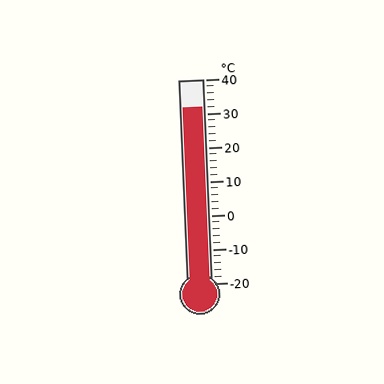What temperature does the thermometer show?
The thermometer shows approximately 32°C.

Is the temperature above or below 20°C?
The temperature is above 20°C.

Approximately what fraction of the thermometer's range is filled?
The thermometer is filled to approximately 85% of its range.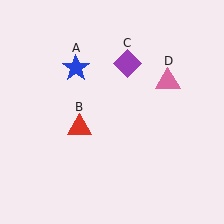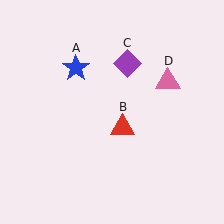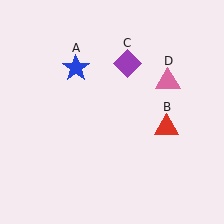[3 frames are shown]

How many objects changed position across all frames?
1 object changed position: red triangle (object B).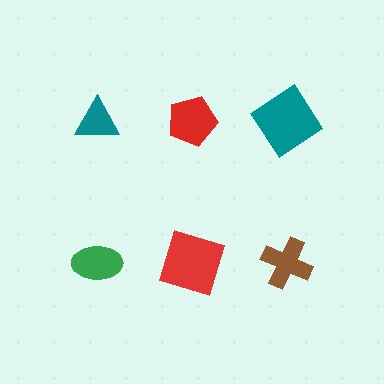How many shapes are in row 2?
3 shapes.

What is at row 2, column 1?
A green ellipse.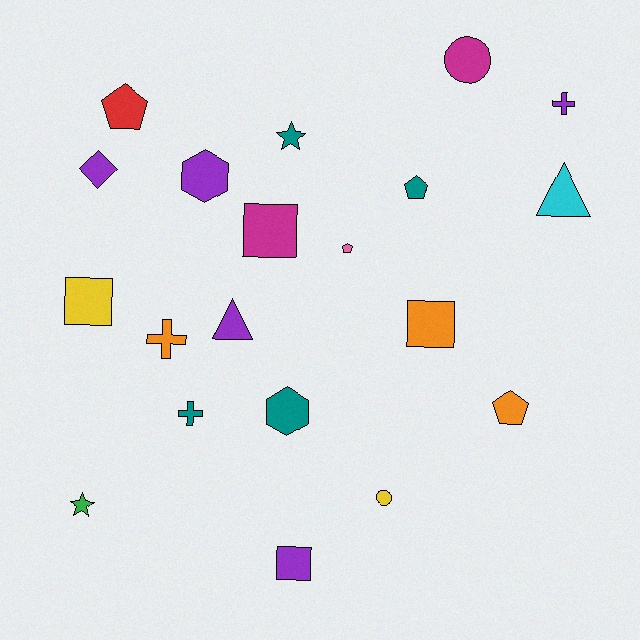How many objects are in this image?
There are 20 objects.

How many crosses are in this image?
There are 3 crosses.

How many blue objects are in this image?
There are no blue objects.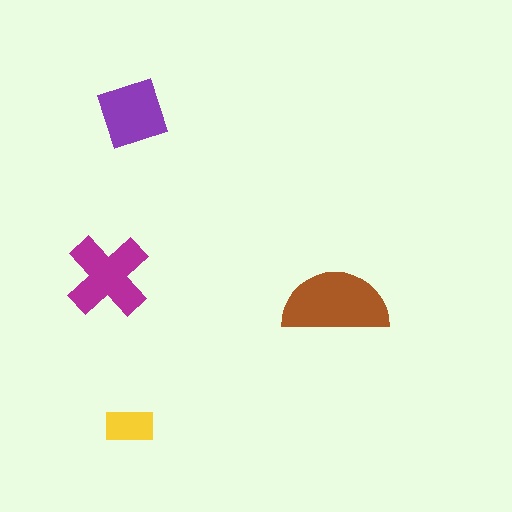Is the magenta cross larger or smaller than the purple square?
Larger.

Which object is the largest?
The brown semicircle.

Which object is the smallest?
The yellow rectangle.